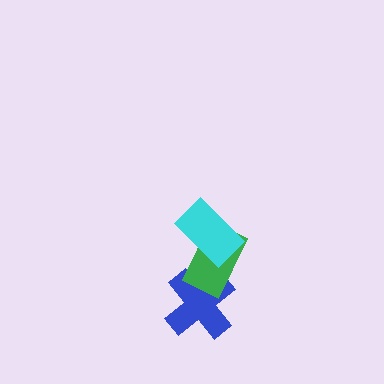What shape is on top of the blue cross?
The green rectangle is on top of the blue cross.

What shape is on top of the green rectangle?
The cyan rectangle is on top of the green rectangle.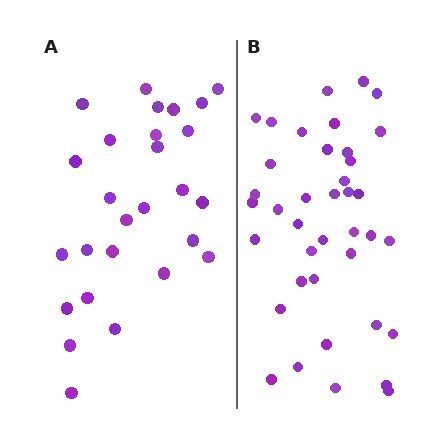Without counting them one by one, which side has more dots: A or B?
Region B (the right region) has more dots.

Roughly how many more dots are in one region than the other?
Region B has roughly 12 or so more dots than region A.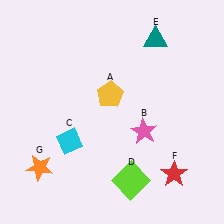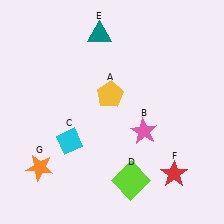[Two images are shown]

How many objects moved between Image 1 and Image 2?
1 object moved between the two images.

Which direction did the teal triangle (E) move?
The teal triangle (E) moved left.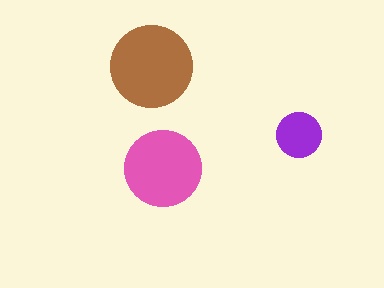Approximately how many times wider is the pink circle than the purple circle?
About 1.5 times wider.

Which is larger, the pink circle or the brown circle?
The brown one.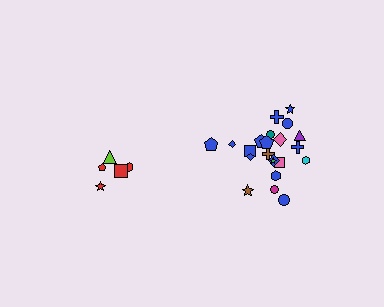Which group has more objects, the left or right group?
The right group.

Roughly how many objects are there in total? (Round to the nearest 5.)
Roughly 25 objects in total.